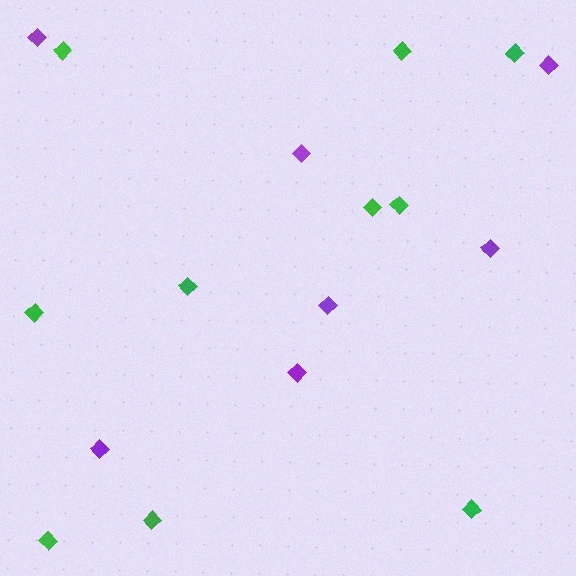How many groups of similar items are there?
There are 2 groups: one group of purple diamonds (7) and one group of green diamonds (10).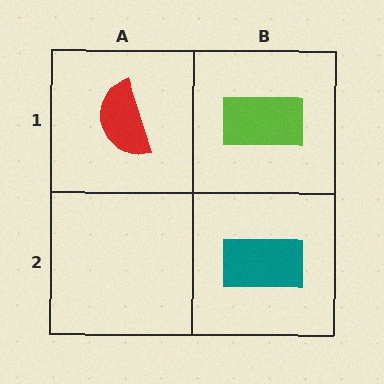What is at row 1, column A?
A red semicircle.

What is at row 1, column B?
A lime rectangle.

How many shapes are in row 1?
2 shapes.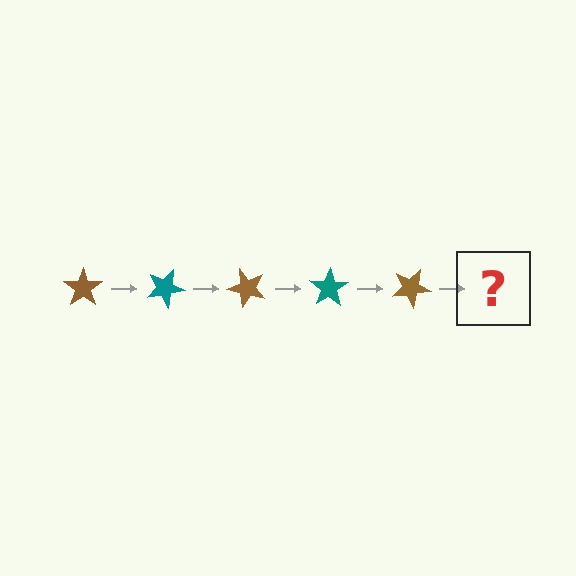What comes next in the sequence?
The next element should be a teal star, rotated 125 degrees from the start.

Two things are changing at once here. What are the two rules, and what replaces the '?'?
The two rules are that it rotates 25 degrees each step and the color cycles through brown and teal. The '?' should be a teal star, rotated 125 degrees from the start.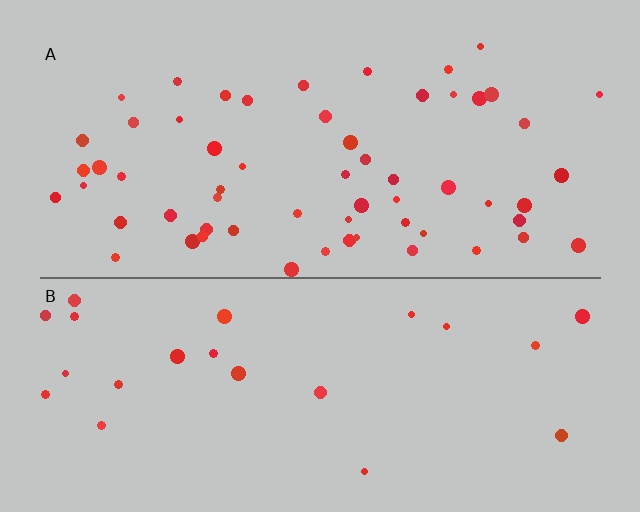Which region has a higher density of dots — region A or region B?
A (the top).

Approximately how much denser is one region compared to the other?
Approximately 2.6× — region A over region B.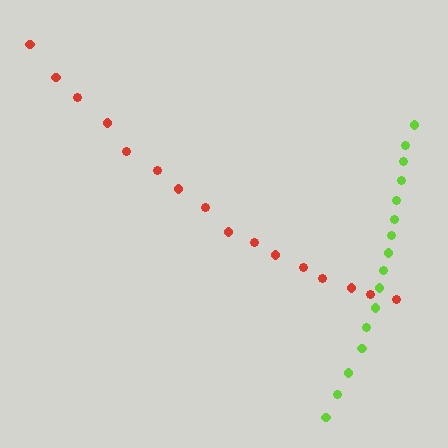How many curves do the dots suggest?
There are 2 distinct paths.